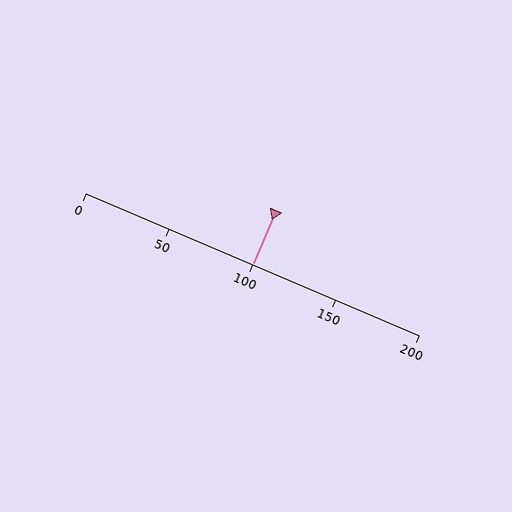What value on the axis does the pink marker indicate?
The marker indicates approximately 100.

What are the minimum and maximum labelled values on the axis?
The axis runs from 0 to 200.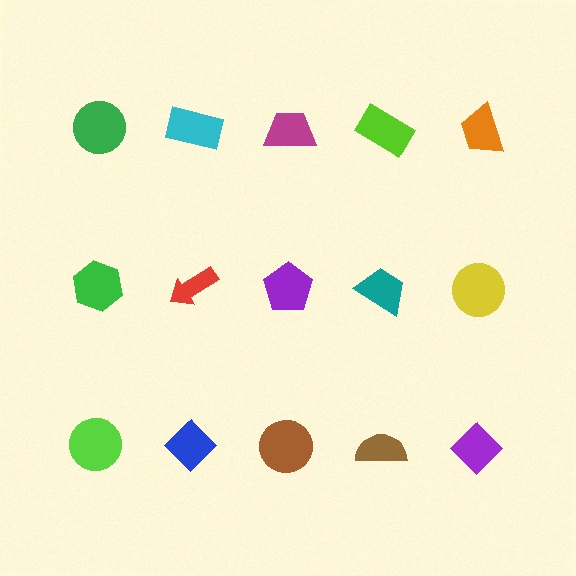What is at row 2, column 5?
A yellow circle.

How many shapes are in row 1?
5 shapes.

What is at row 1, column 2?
A cyan rectangle.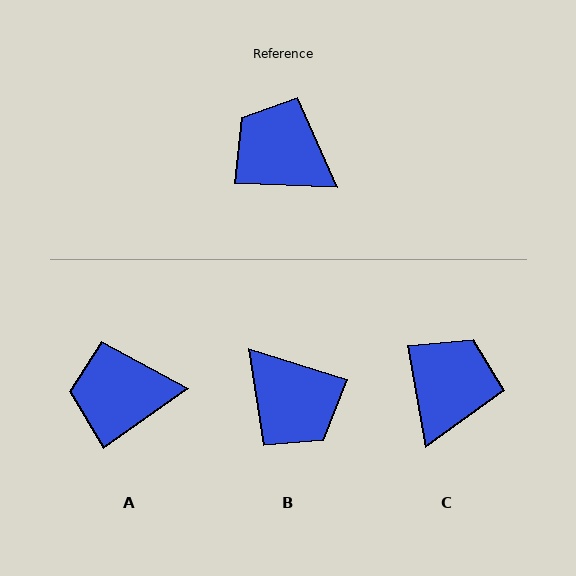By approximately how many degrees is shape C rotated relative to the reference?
Approximately 78 degrees clockwise.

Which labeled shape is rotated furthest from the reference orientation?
B, about 165 degrees away.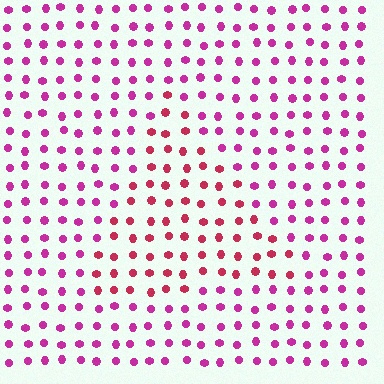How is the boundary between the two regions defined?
The boundary is defined purely by a slight shift in hue (about 30 degrees). Spacing, size, and orientation are identical on both sides.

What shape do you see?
I see a triangle.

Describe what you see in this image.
The image is filled with small magenta elements in a uniform arrangement. A triangle-shaped region is visible where the elements are tinted to a slightly different hue, forming a subtle color boundary.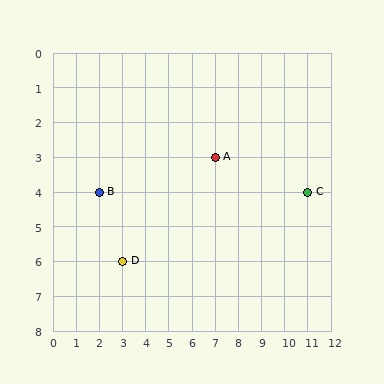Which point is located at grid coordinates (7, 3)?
Point A is at (7, 3).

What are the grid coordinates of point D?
Point D is at grid coordinates (3, 6).